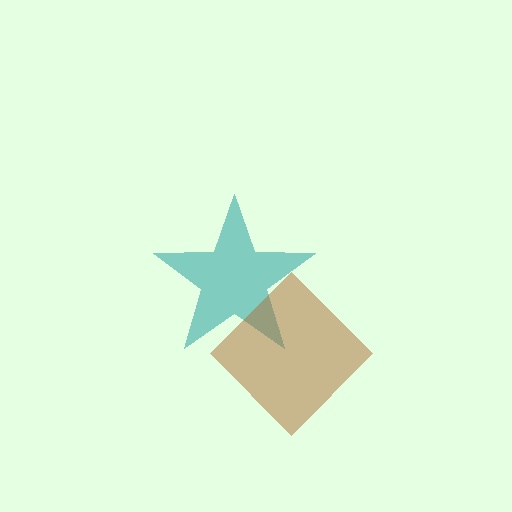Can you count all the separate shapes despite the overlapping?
Yes, there are 2 separate shapes.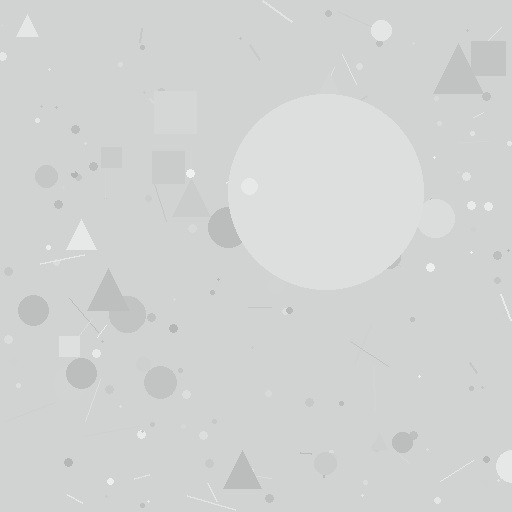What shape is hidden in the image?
A circle is hidden in the image.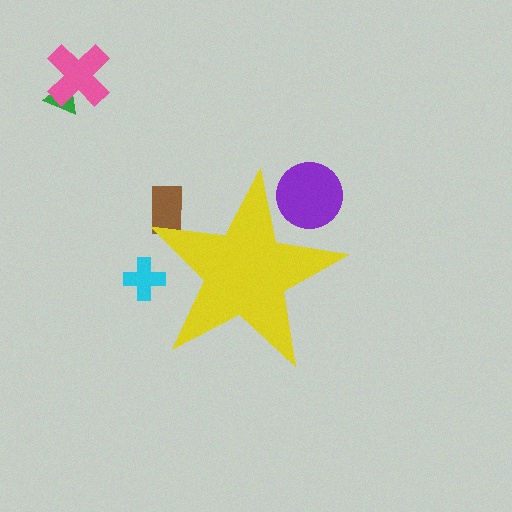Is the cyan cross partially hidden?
Yes, the cyan cross is partially hidden behind the yellow star.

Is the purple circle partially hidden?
Yes, the purple circle is partially hidden behind the yellow star.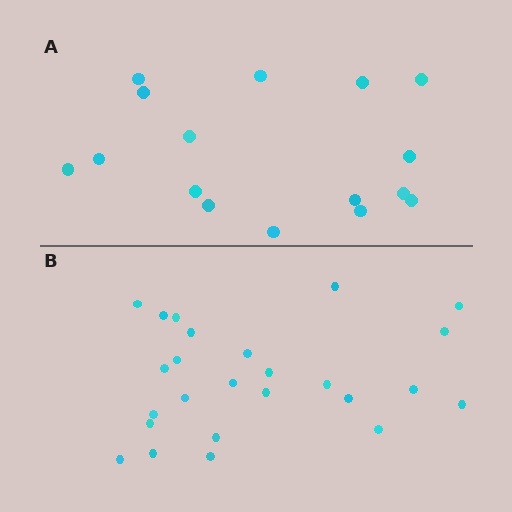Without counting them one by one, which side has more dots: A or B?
Region B (the bottom region) has more dots.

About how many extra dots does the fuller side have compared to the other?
Region B has roughly 8 or so more dots than region A.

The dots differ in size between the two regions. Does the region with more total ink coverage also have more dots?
No. Region A has more total ink coverage because its dots are larger, but region B actually contains more individual dots. Total area can be misleading — the number of items is what matters here.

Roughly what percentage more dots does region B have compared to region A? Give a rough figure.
About 55% more.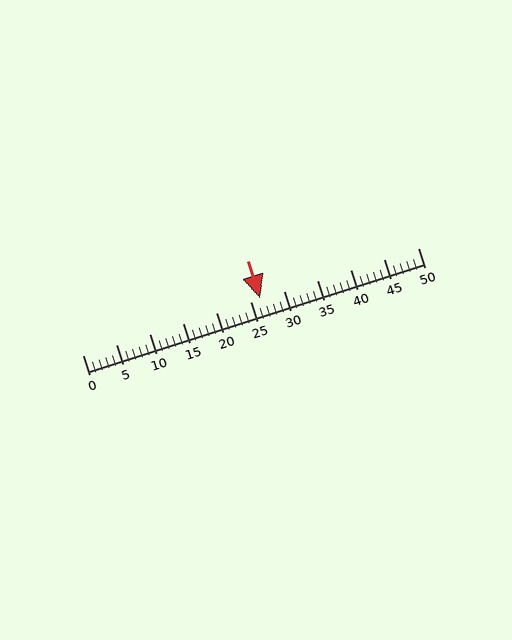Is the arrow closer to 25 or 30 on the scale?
The arrow is closer to 25.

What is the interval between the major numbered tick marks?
The major tick marks are spaced 5 units apart.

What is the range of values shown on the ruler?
The ruler shows values from 0 to 50.